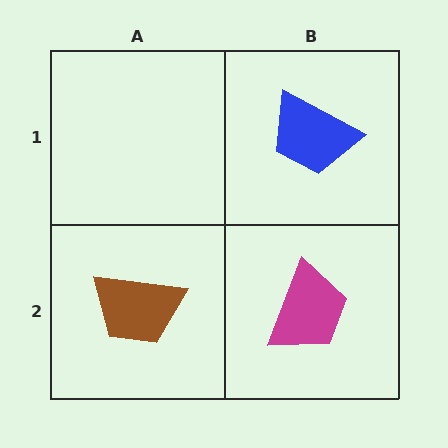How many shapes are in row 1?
1 shape.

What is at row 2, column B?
A magenta trapezoid.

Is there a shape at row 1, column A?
No, that cell is empty.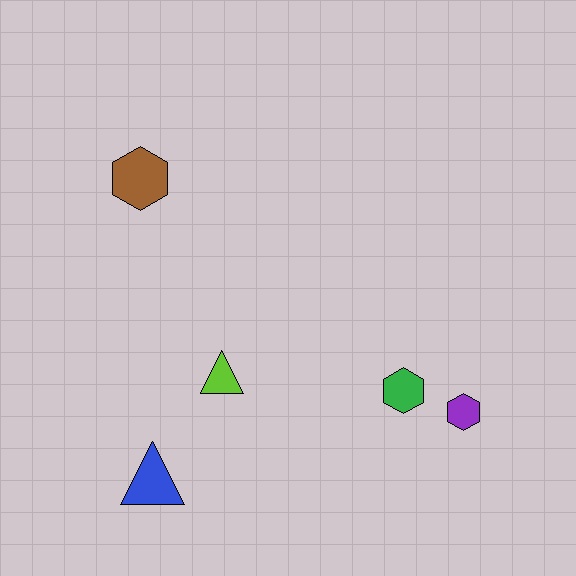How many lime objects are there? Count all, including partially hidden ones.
There is 1 lime object.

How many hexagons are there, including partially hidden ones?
There are 3 hexagons.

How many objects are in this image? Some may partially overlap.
There are 5 objects.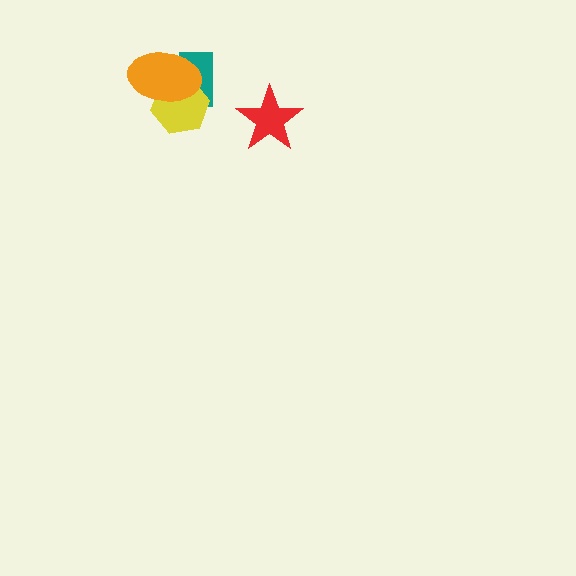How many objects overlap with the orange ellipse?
2 objects overlap with the orange ellipse.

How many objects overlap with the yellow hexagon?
2 objects overlap with the yellow hexagon.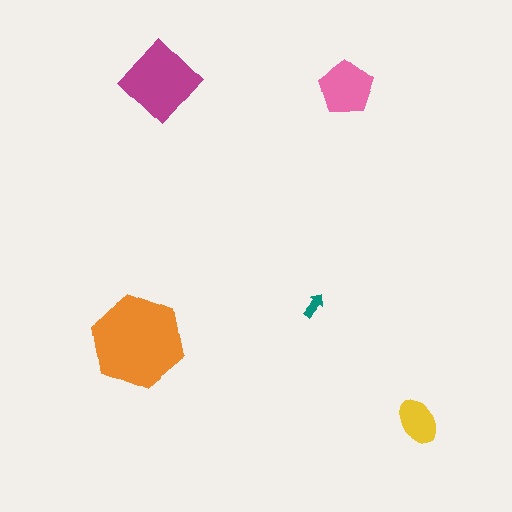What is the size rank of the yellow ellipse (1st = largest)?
4th.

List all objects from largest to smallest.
The orange hexagon, the magenta diamond, the pink pentagon, the yellow ellipse, the teal arrow.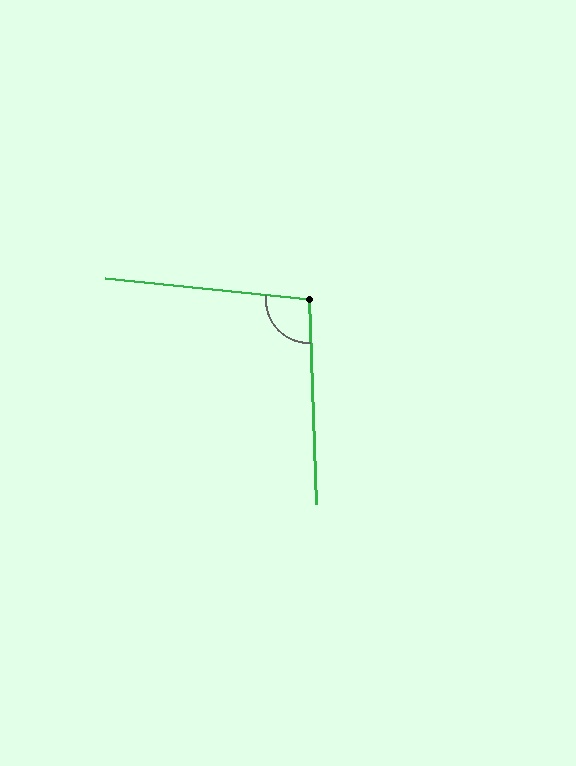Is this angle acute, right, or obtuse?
It is obtuse.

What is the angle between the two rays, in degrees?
Approximately 98 degrees.